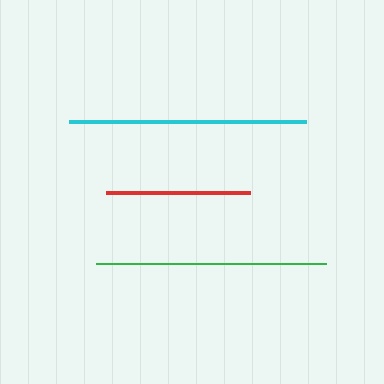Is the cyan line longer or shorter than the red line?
The cyan line is longer than the red line.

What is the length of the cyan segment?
The cyan segment is approximately 237 pixels long.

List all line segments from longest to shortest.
From longest to shortest: cyan, green, red.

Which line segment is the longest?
The cyan line is the longest at approximately 237 pixels.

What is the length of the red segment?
The red segment is approximately 143 pixels long.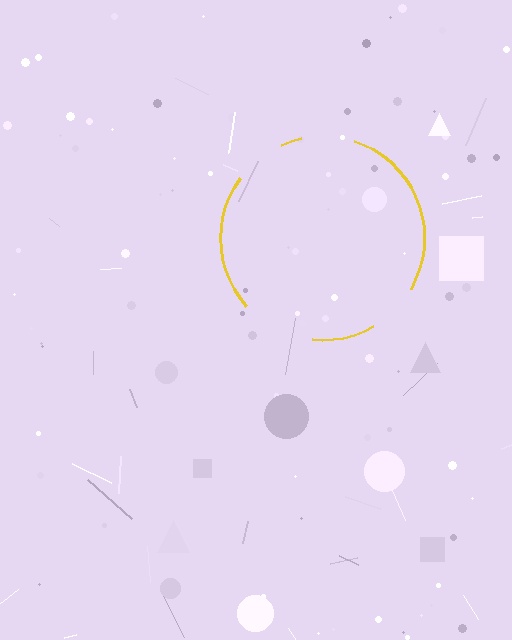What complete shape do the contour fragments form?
The contour fragments form a circle.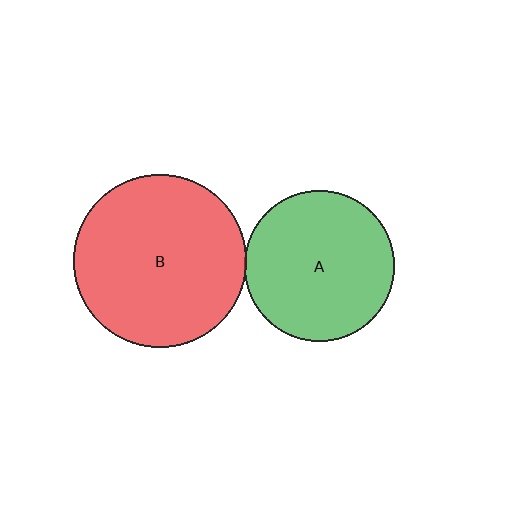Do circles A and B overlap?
Yes.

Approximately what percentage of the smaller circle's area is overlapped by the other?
Approximately 5%.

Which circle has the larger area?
Circle B (red).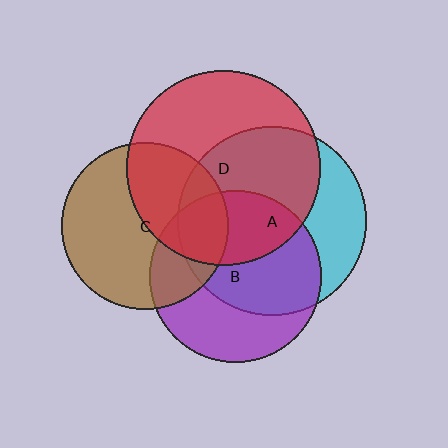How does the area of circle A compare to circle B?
Approximately 1.2 times.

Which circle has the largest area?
Circle D (red).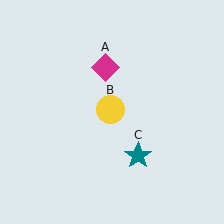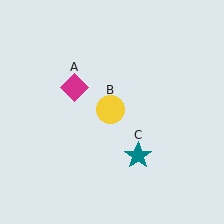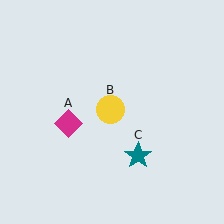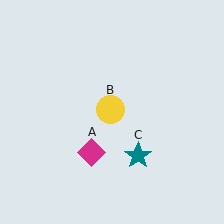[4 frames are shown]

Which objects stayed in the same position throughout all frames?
Yellow circle (object B) and teal star (object C) remained stationary.